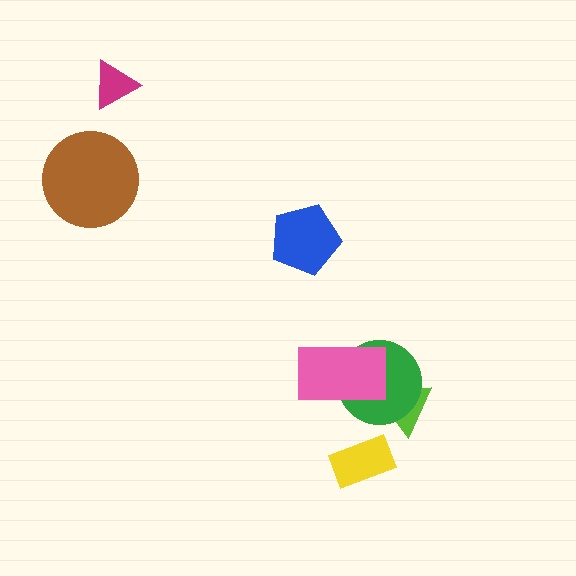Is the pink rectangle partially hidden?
No, no other shape covers it.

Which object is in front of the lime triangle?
The green circle is in front of the lime triangle.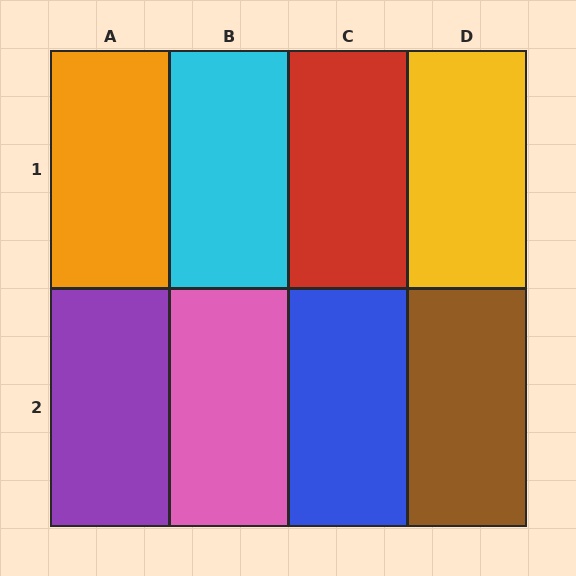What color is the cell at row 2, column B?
Pink.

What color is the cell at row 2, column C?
Blue.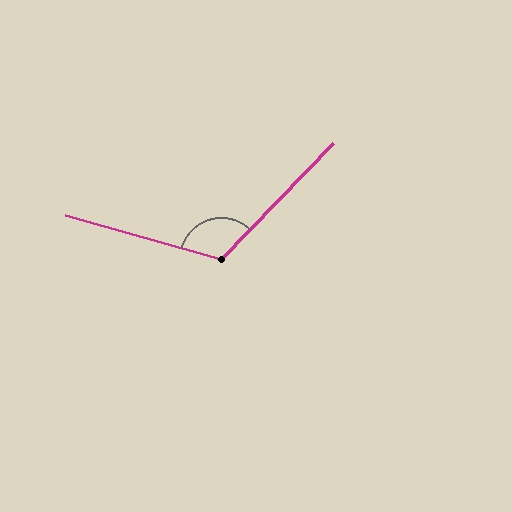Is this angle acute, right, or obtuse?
It is obtuse.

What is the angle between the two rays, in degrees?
Approximately 118 degrees.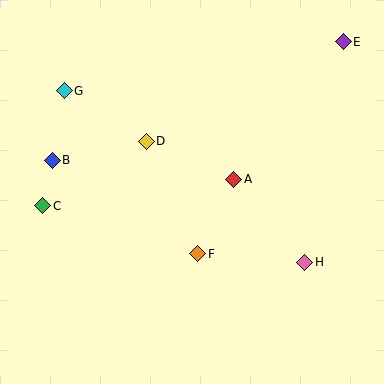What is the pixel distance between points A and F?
The distance between A and F is 83 pixels.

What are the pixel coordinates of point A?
Point A is at (234, 179).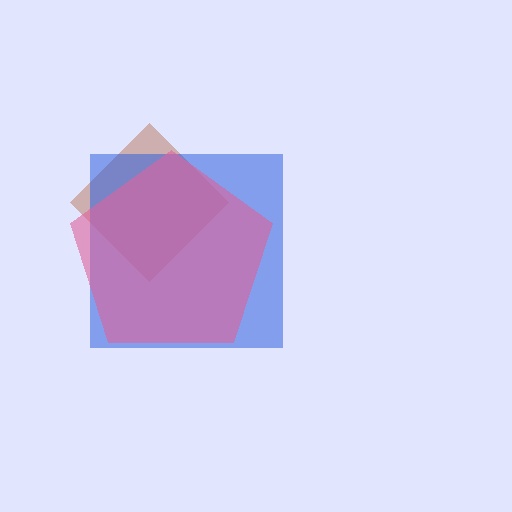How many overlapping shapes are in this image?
There are 3 overlapping shapes in the image.